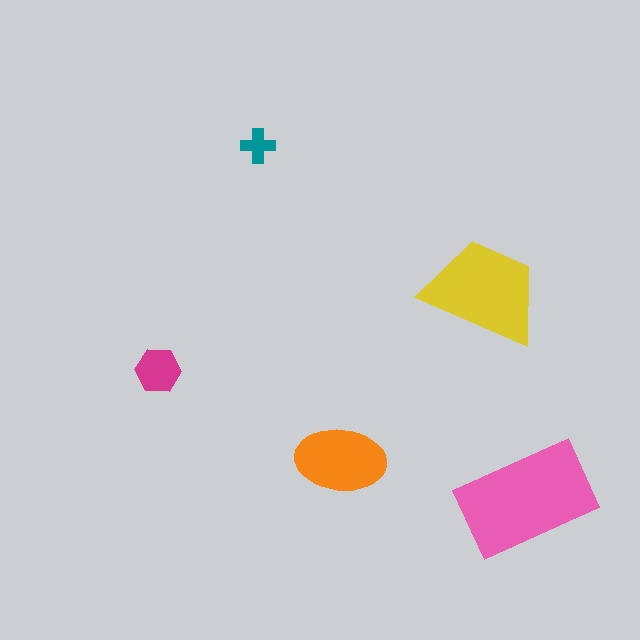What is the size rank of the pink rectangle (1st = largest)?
1st.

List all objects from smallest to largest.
The teal cross, the magenta hexagon, the orange ellipse, the yellow trapezoid, the pink rectangle.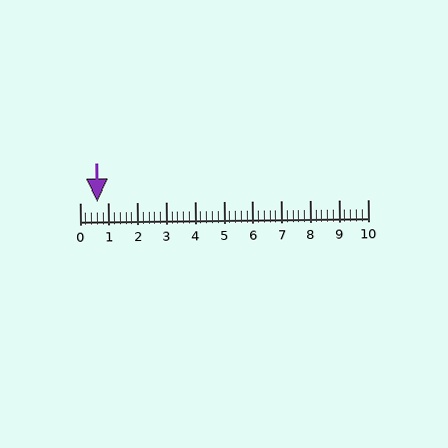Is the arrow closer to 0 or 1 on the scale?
The arrow is closer to 1.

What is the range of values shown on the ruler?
The ruler shows values from 0 to 10.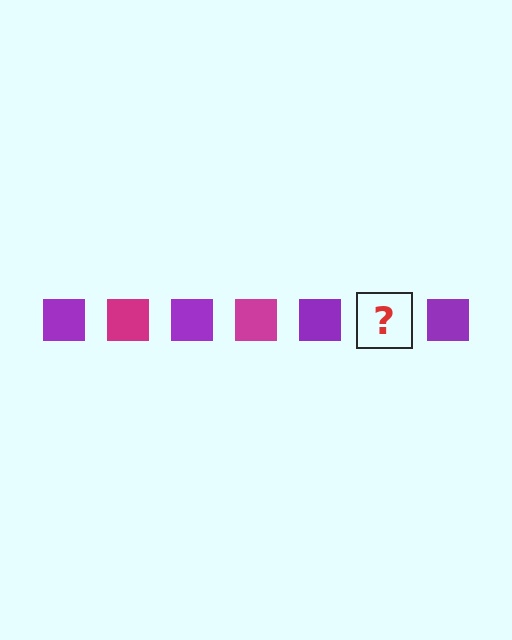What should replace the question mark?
The question mark should be replaced with a magenta square.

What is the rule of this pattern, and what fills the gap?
The rule is that the pattern cycles through purple, magenta squares. The gap should be filled with a magenta square.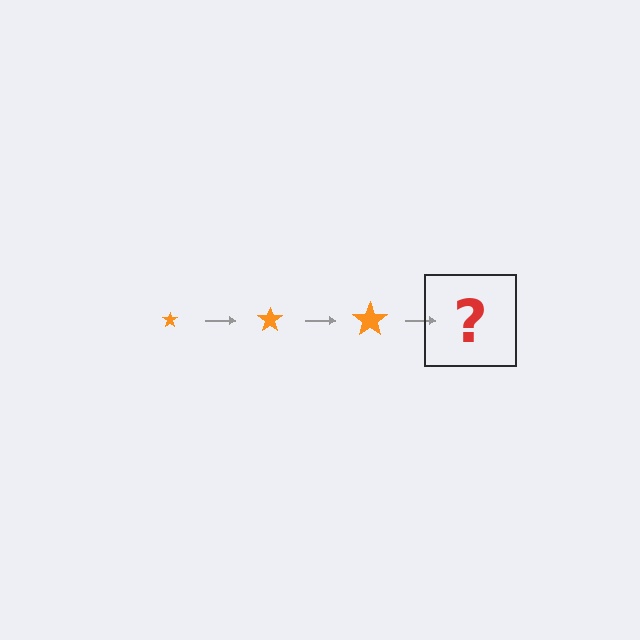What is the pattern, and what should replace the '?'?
The pattern is that the star gets progressively larger each step. The '?' should be an orange star, larger than the previous one.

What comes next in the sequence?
The next element should be an orange star, larger than the previous one.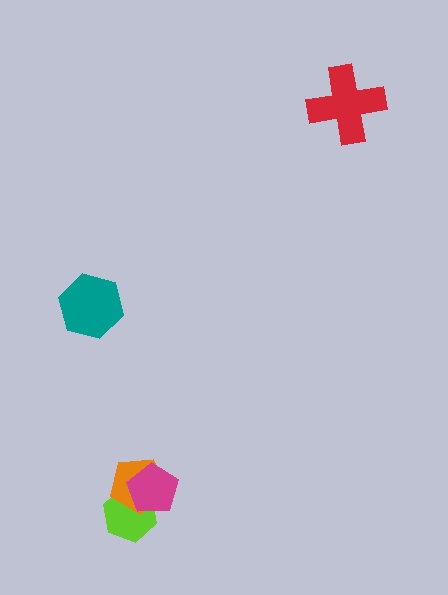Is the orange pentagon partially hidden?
Yes, it is partially covered by another shape.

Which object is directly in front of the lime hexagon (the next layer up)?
The orange pentagon is directly in front of the lime hexagon.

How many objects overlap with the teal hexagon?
0 objects overlap with the teal hexagon.